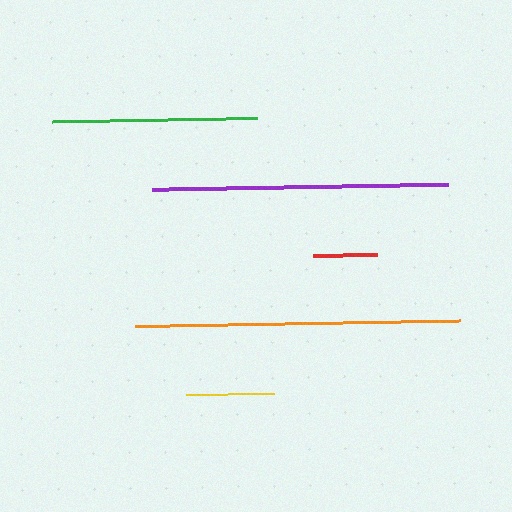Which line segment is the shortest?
The red line is the shortest at approximately 64 pixels.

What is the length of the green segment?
The green segment is approximately 205 pixels long.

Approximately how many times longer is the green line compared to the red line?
The green line is approximately 3.2 times the length of the red line.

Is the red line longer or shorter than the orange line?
The orange line is longer than the red line.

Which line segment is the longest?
The orange line is the longest at approximately 325 pixels.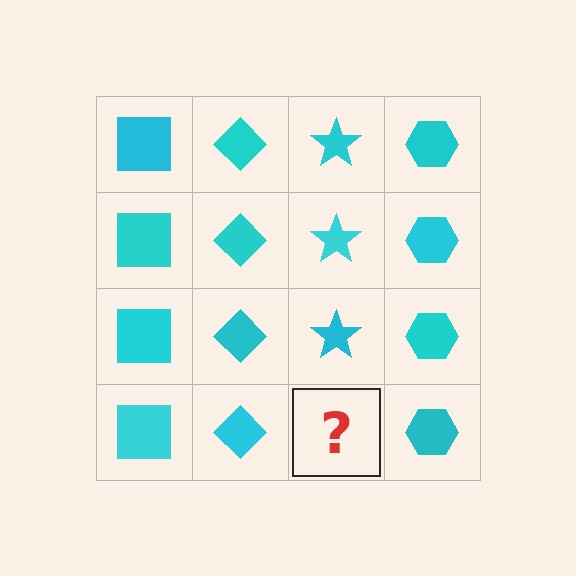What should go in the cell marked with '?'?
The missing cell should contain a cyan star.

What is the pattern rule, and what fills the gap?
The rule is that each column has a consistent shape. The gap should be filled with a cyan star.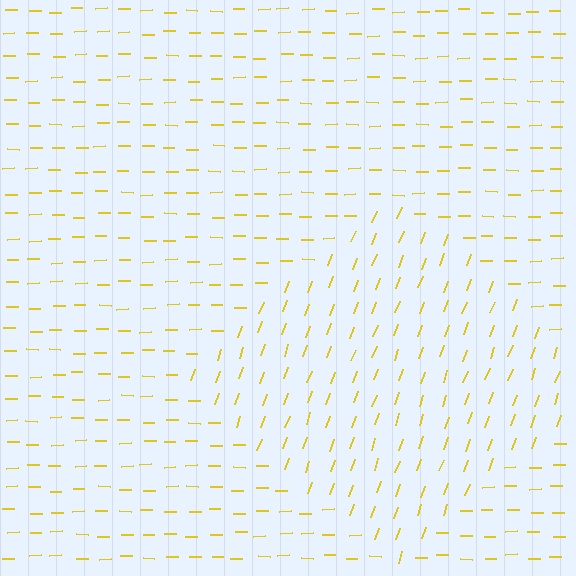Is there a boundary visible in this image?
Yes, there is a texture boundary formed by a change in line orientation.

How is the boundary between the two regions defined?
The boundary is defined purely by a change in line orientation (approximately 69 degrees difference). All lines are the same color and thickness.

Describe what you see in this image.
The image is filled with small yellow line segments. A diamond region in the image has lines oriented differently from the surrounding lines, creating a visible texture boundary.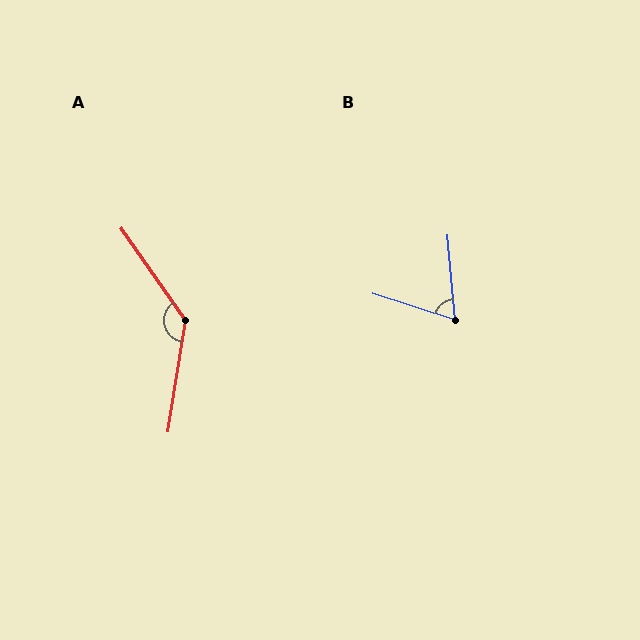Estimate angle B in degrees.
Approximately 67 degrees.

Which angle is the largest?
A, at approximately 136 degrees.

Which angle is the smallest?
B, at approximately 67 degrees.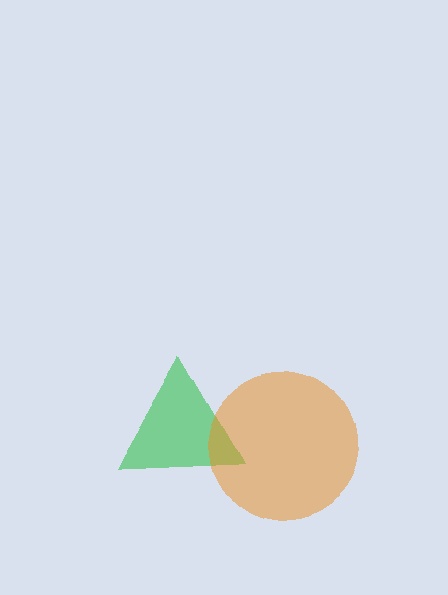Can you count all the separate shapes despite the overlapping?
Yes, there are 2 separate shapes.